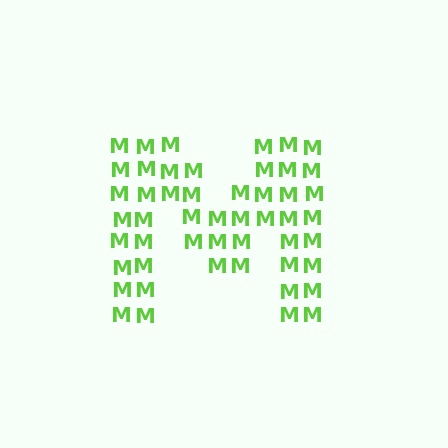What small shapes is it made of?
It is made of small letter M's.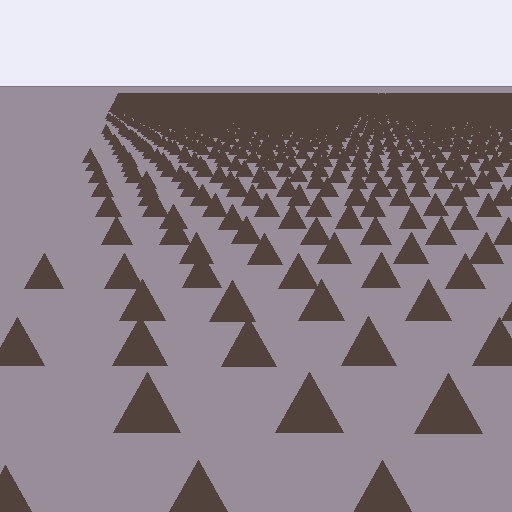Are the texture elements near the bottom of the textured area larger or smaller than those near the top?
Larger. Near the bottom, elements are closer to the viewer and appear at a bigger on-screen size.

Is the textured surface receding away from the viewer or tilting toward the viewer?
The surface is receding away from the viewer. Texture elements get smaller and denser toward the top.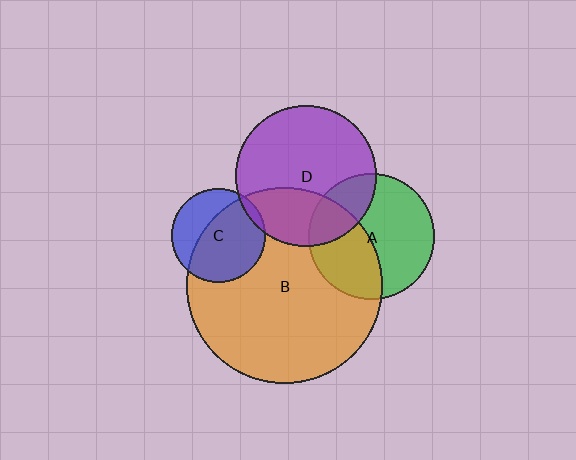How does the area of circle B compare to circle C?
Approximately 4.3 times.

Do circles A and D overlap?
Yes.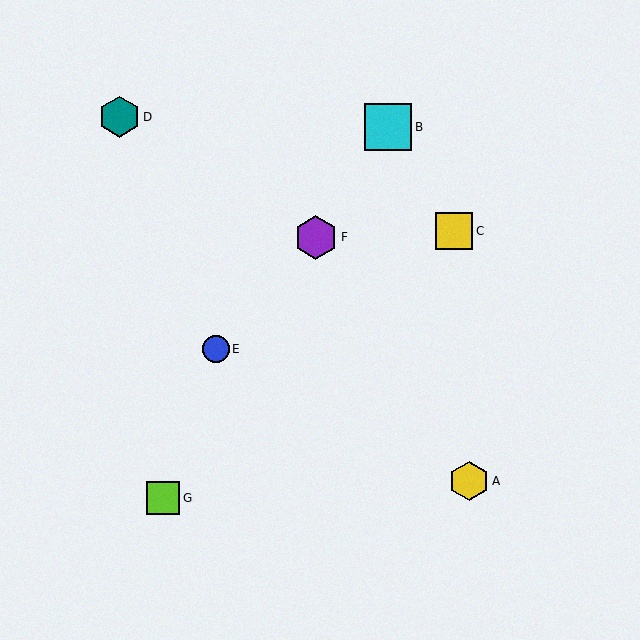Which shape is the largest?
The cyan square (labeled B) is the largest.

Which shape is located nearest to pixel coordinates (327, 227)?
The purple hexagon (labeled F) at (316, 237) is nearest to that location.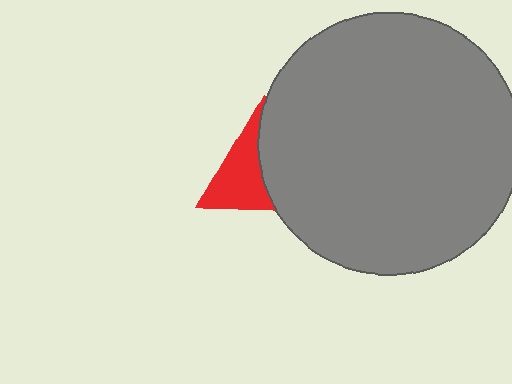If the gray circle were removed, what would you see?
You would see the complete red triangle.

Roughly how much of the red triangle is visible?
About half of it is visible (roughly 49%).